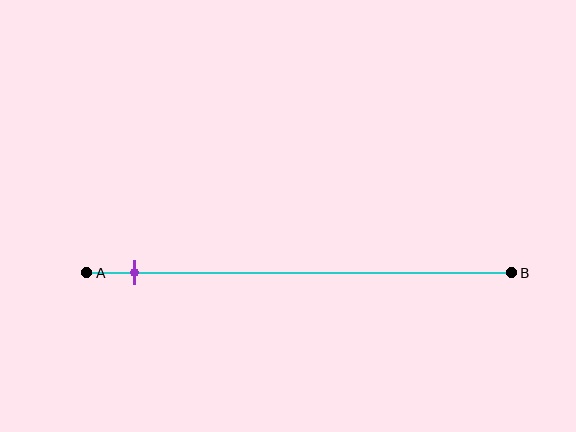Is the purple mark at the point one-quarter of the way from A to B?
No, the mark is at about 10% from A, not at the 25% one-quarter point.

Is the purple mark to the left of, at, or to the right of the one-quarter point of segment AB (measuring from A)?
The purple mark is to the left of the one-quarter point of segment AB.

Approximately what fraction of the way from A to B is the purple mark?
The purple mark is approximately 10% of the way from A to B.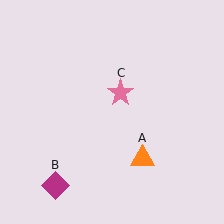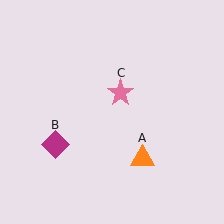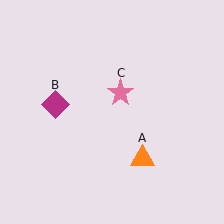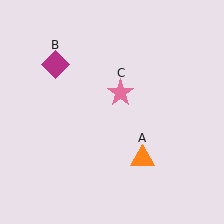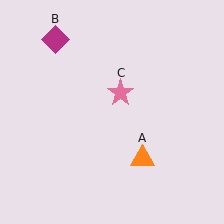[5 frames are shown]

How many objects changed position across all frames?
1 object changed position: magenta diamond (object B).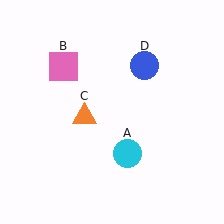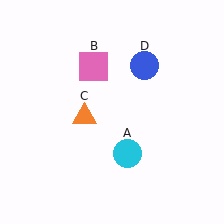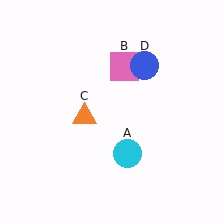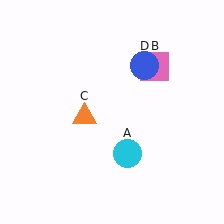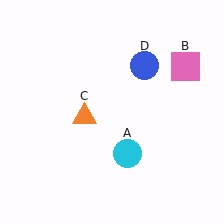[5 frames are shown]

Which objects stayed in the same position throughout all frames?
Cyan circle (object A) and orange triangle (object C) and blue circle (object D) remained stationary.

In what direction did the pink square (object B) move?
The pink square (object B) moved right.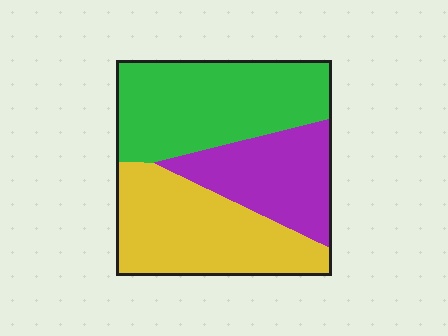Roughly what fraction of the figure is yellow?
Yellow takes up about three eighths (3/8) of the figure.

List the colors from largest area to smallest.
From largest to smallest: green, yellow, purple.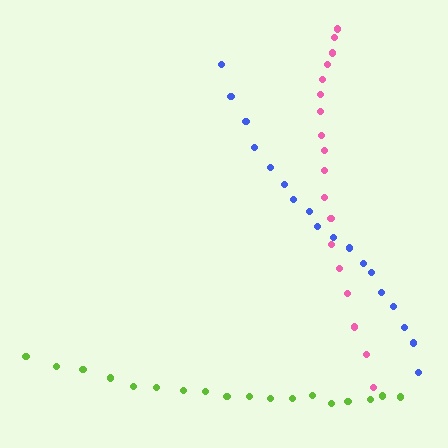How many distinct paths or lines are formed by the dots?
There are 3 distinct paths.